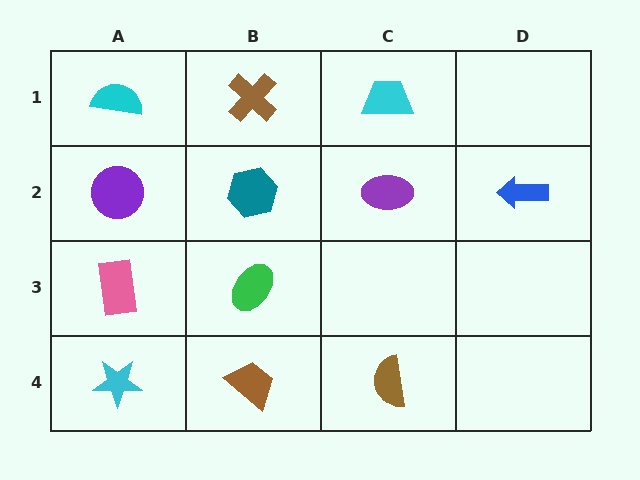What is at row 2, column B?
A teal hexagon.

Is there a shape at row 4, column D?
No, that cell is empty.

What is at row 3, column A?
A pink rectangle.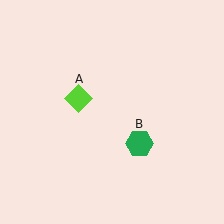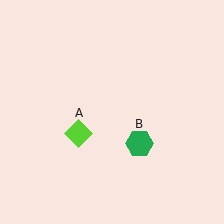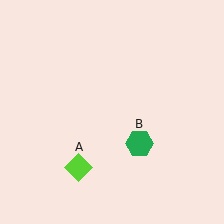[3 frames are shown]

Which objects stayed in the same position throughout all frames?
Green hexagon (object B) remained stationary.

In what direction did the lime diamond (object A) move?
The lime diamond (object A) moved down.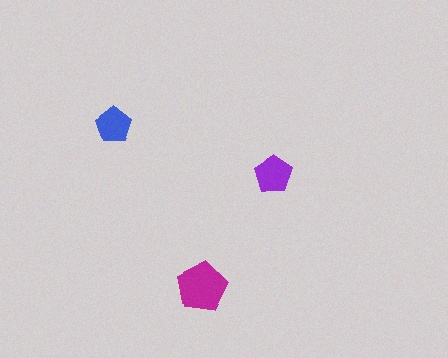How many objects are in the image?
There are 3 objects in the image.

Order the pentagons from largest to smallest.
the magenta one, the purple one, the blue one.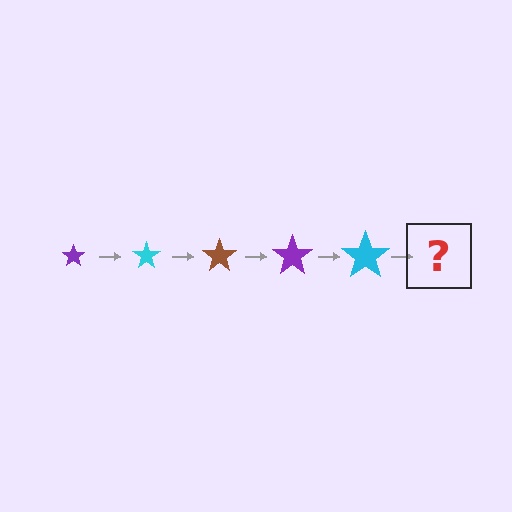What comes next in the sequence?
The next element should be a brown star, larger than the previous one.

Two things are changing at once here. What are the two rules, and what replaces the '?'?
The two rules are that the star grows larger each step and the color cycles through purple, cyan, and brown. The '?' should be a brown star, larger than the previous one.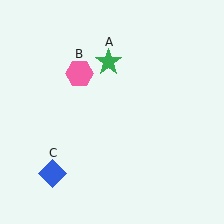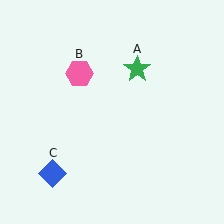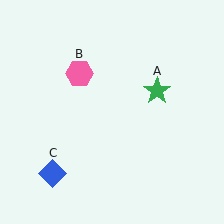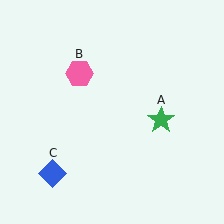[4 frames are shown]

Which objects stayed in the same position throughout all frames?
Pink hexagon (object B) and blue diamond (object C) remained stationary.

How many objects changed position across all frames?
1 object changed position: green star (object A).